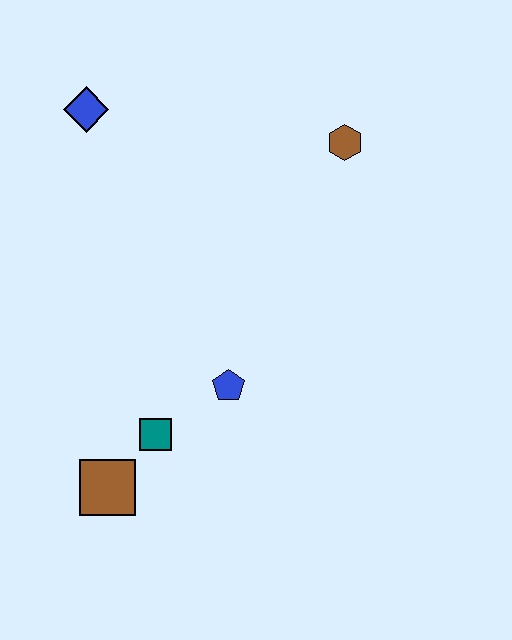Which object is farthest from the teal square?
The brown hexagon is farthest from the teal square.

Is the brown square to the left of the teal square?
Yes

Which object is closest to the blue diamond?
The brown hexagon is closest to the blue diamond.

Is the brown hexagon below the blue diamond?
Yes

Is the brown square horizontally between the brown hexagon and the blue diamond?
Yes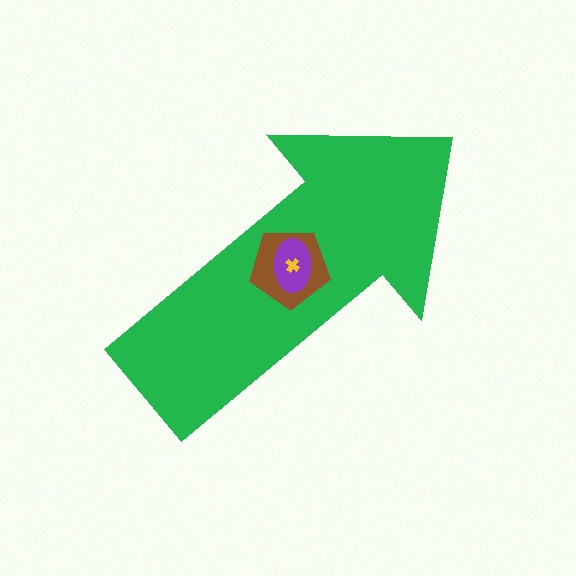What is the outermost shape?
The green arrow.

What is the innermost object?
The yellow cross.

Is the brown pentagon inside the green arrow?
Yes.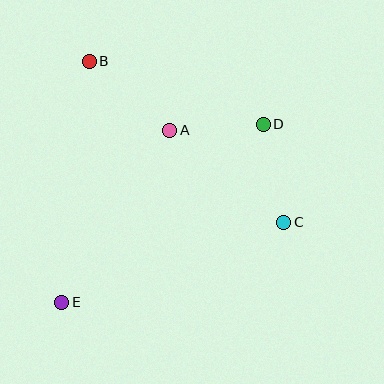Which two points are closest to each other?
Points A and D are closest to each other.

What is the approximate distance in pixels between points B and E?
The distance between B and E is approximately 243 pixels.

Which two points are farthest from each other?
Points D and E are farthest from each other.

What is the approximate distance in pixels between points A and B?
The distance between A and B is approximately 106 pixels.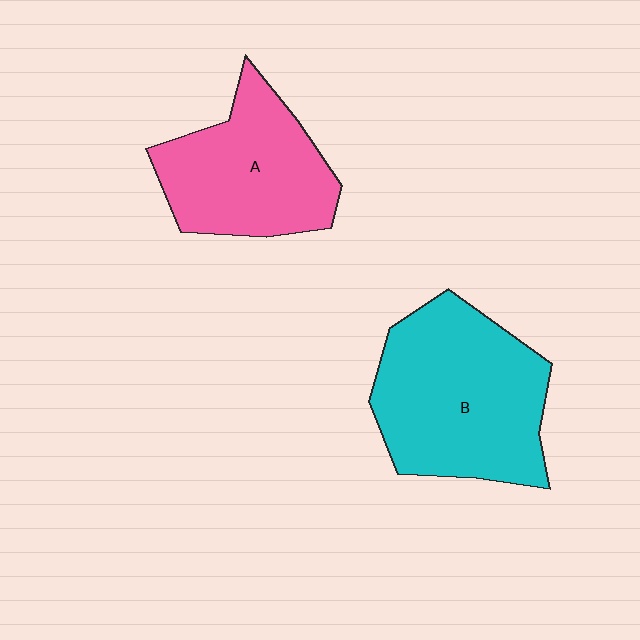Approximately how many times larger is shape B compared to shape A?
Approximately 1.3 times.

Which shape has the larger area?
Shape B (cyan).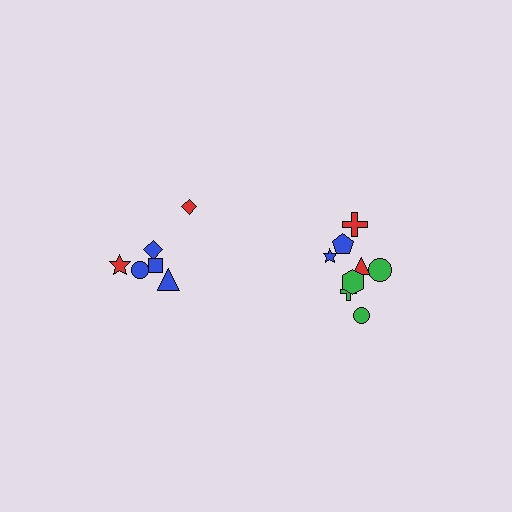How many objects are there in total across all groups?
There are 14 objects.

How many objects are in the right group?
There are 8 objects.